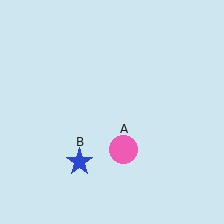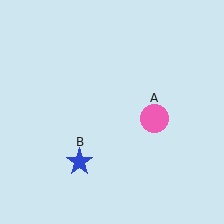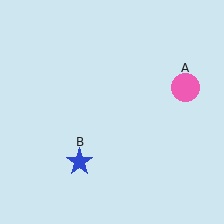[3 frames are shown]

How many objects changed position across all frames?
1 object changed position: pink circle (object A).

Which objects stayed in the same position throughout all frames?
Blue star (object B) remained stationary.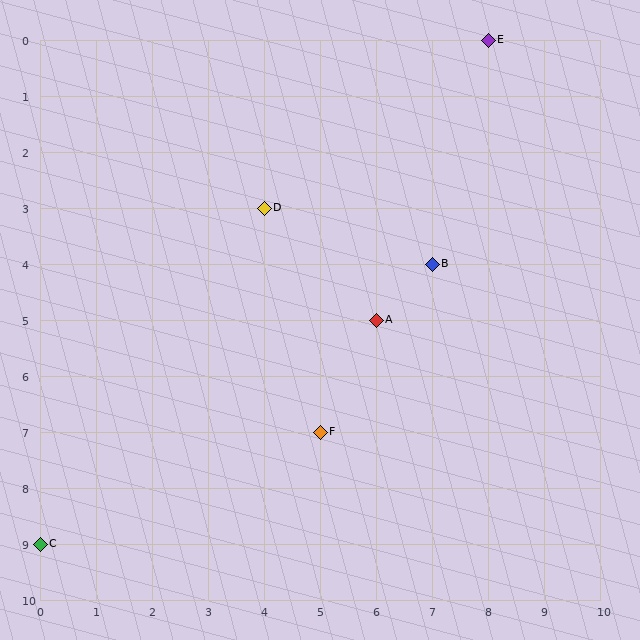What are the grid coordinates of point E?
Point E is at grid coordinates (8, 0).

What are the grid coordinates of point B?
Point B is at grid coordinates (7, 4).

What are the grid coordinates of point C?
Point C is at grid coordinates (0, 9).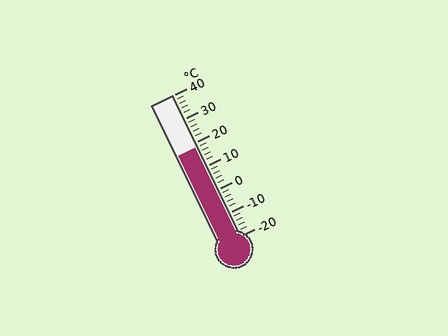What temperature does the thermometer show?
The thermometer shows approximately 18°C.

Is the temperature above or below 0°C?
The temperature is above 0°C.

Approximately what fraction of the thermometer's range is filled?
The thermometer is filled to approximately 65% of its range.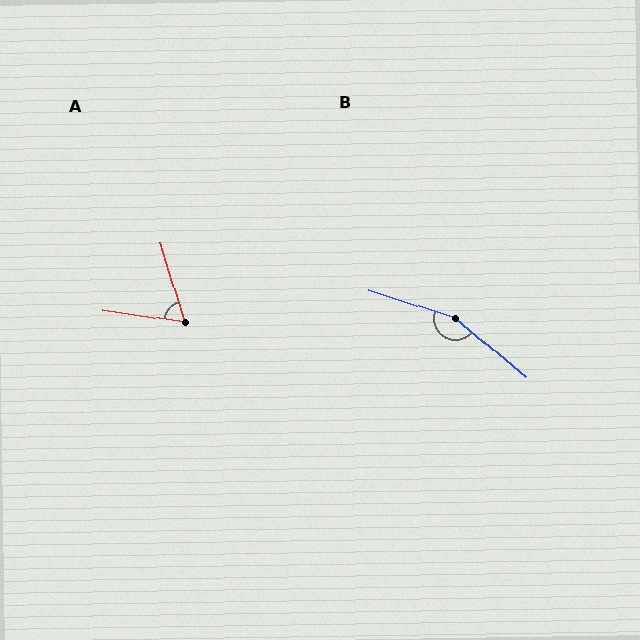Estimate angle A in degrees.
Approximately 65 degrees.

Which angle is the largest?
B, at approximately 157 degrees.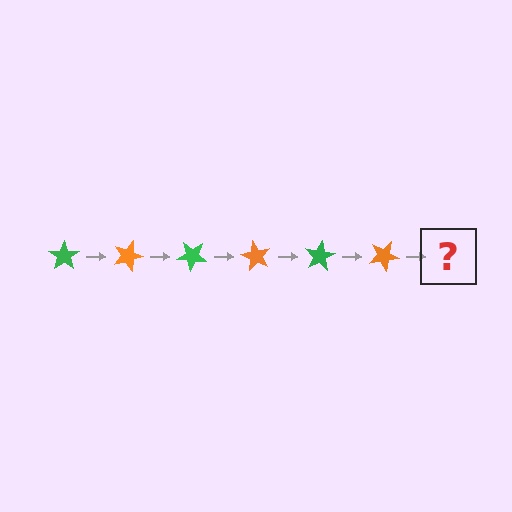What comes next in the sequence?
The next element should be a green star, rotated 120 degrees from the start.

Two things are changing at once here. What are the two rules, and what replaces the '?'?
The two rules are that it rotates 20 degrees each step and the color cycles through green and orange. The '?' should be a green star, rotated 120 degrees from the start.